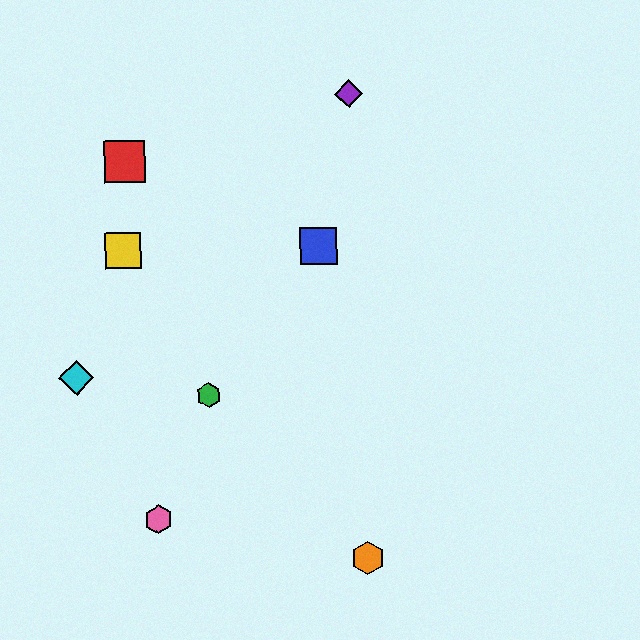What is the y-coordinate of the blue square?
The blue square is at y≈246.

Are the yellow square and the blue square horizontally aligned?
Yes, both are at y≈251.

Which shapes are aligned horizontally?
The blue square, the yellow square are aligned horizontally.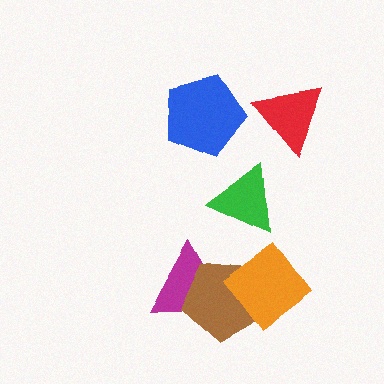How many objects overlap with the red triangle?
0 objects overlap with the red triangle.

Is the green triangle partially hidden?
No, no other shape covers it.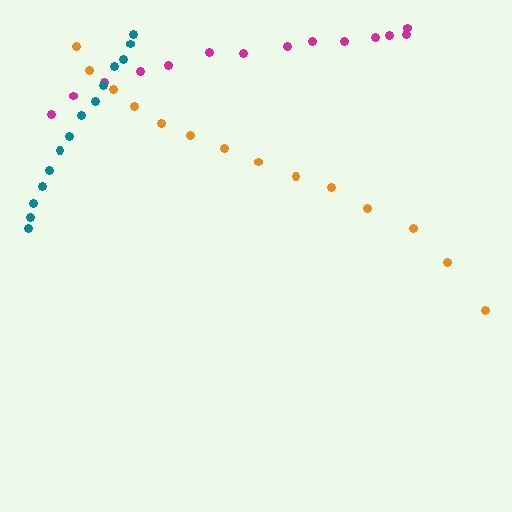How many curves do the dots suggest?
There are 3 distinct paths.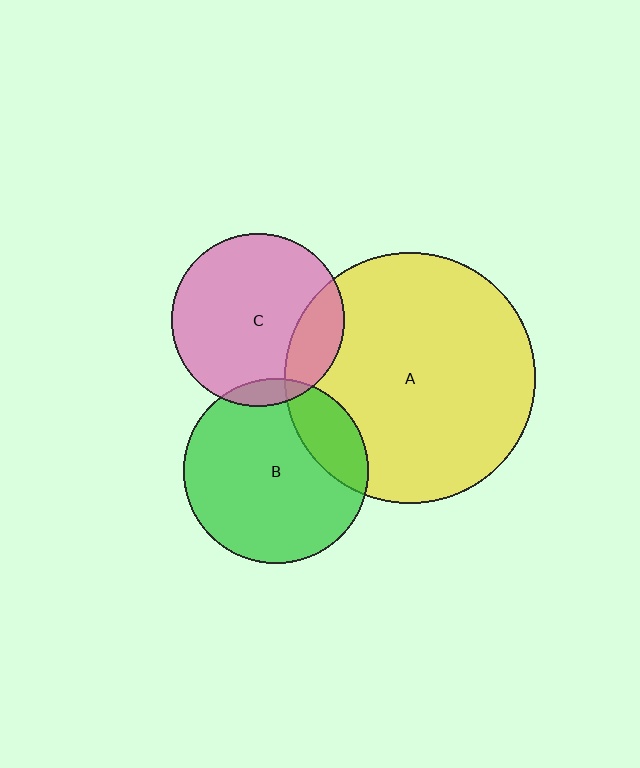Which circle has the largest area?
Circle A (yellow).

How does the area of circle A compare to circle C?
Approximately 2.1 times.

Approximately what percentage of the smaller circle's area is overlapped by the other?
Approximately 5%.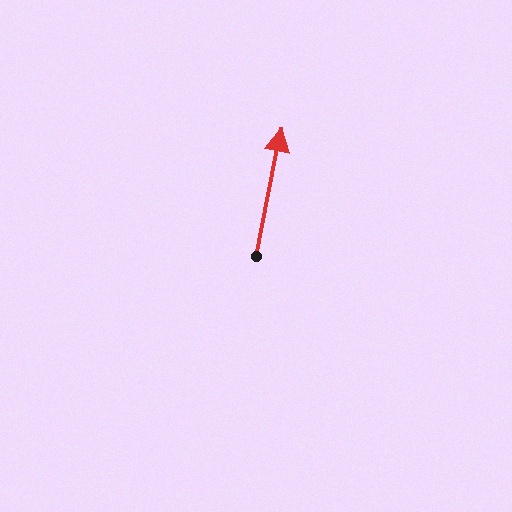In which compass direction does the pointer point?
North.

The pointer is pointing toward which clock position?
Roughly 12 o'clock.